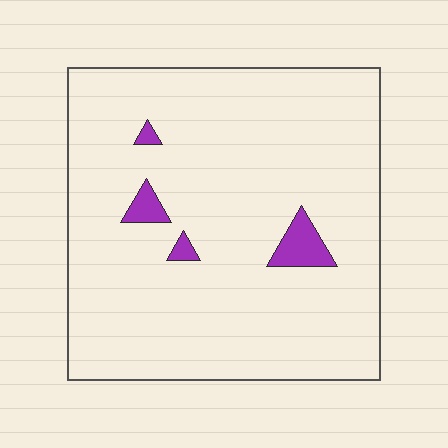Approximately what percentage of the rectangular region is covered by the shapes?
Approximately 5%.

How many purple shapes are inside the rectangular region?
4.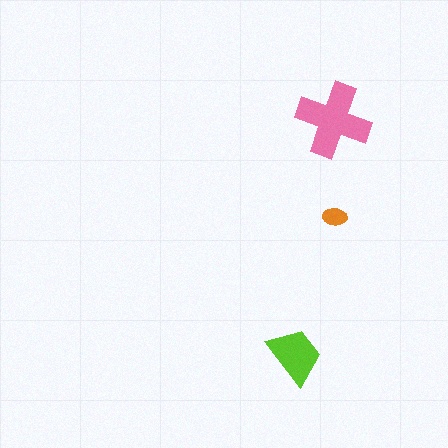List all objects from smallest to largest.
The orange ellipse, the lime trapezoid, the pink cross.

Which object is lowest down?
The lime trapezoid is bottommost.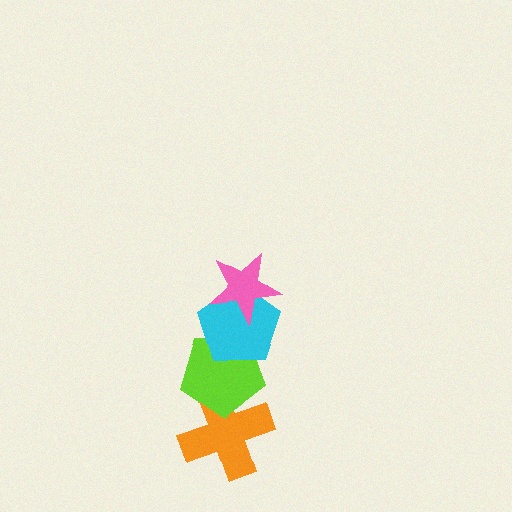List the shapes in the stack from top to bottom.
From top to bottom: the pink star, the cyan pentagon, the lime pentagon, the orange cross.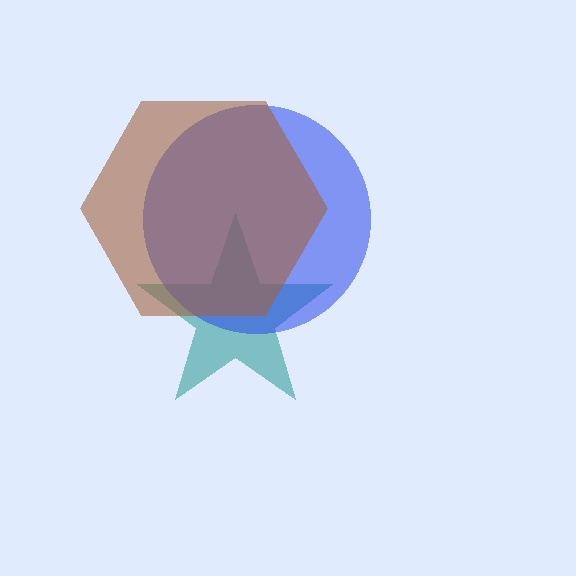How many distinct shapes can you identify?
There are 3 distinct shapes: a teal star, a blue circle, a brown hexagon.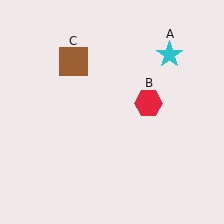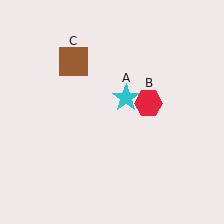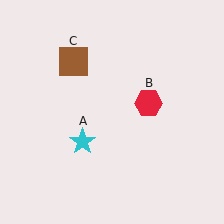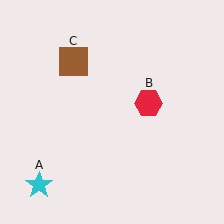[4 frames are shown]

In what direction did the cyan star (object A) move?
The cyan star (object A) moved down and to the left.